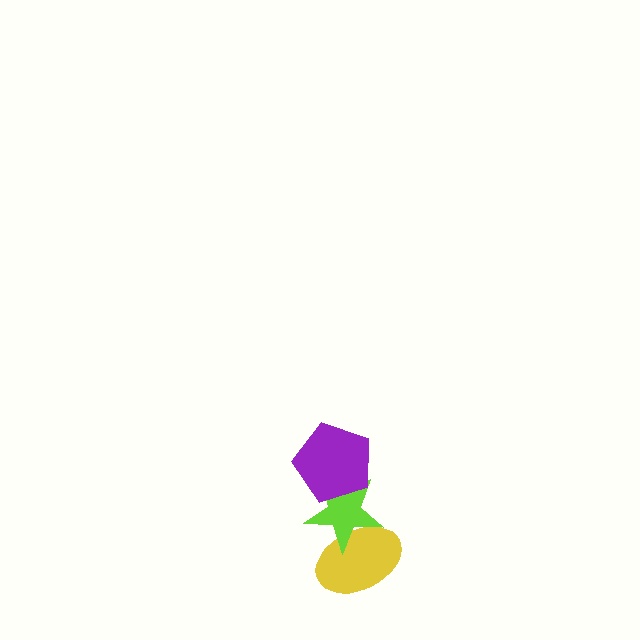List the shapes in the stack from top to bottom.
From top to bottom: the purple pentagon, the lime star, the yellow ellipse.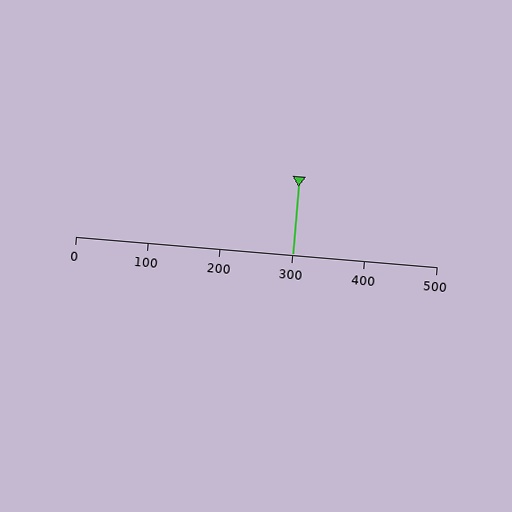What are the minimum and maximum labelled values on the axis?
The axis runs from 0 to 500.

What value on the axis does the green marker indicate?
The marker indicates approximately 300.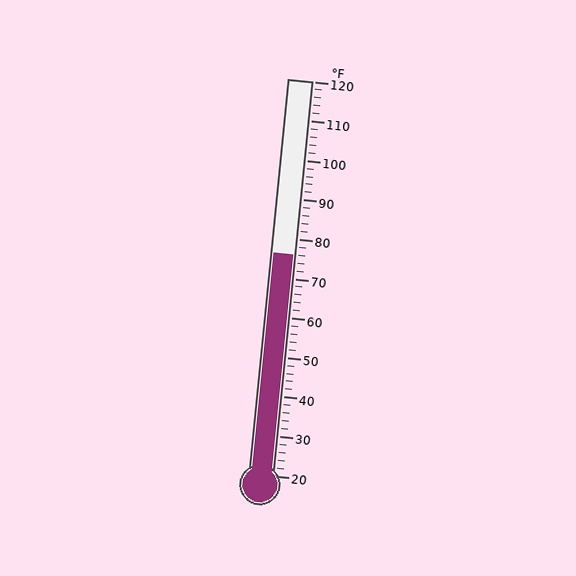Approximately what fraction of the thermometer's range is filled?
The thermometer is filled to approximately 55% of its range.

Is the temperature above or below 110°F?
The temperature is below 110°F.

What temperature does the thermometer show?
The thermometer shows approximately 76°F.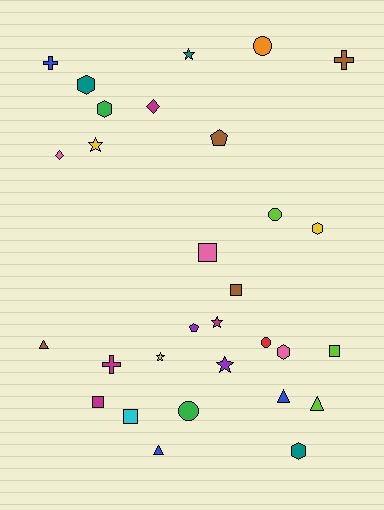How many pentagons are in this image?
There are 2 pentagons.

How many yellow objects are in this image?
There are 3 yellow objects.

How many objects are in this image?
There are 30 objects.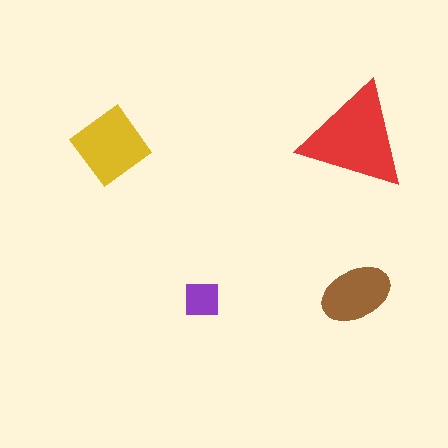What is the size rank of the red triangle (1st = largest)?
1st.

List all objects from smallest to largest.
The purple square, the brown ellipse, the yellow diamond, the red triangle.